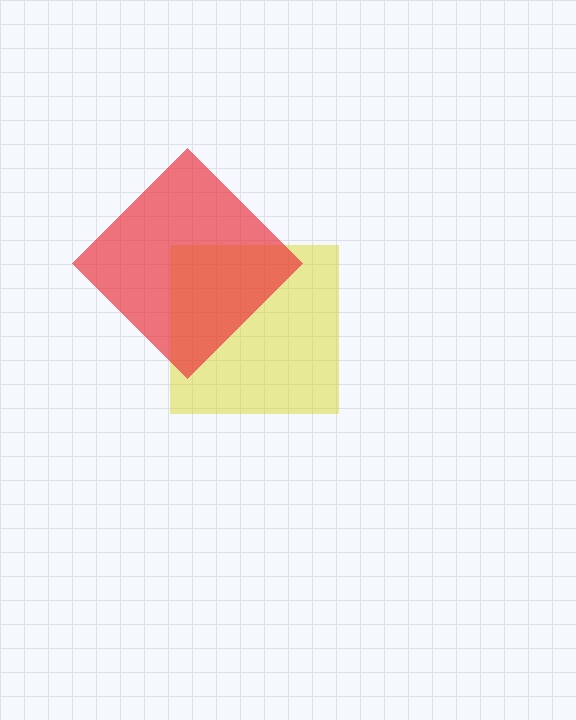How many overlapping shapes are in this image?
There are 2 overlapping shapes in the image.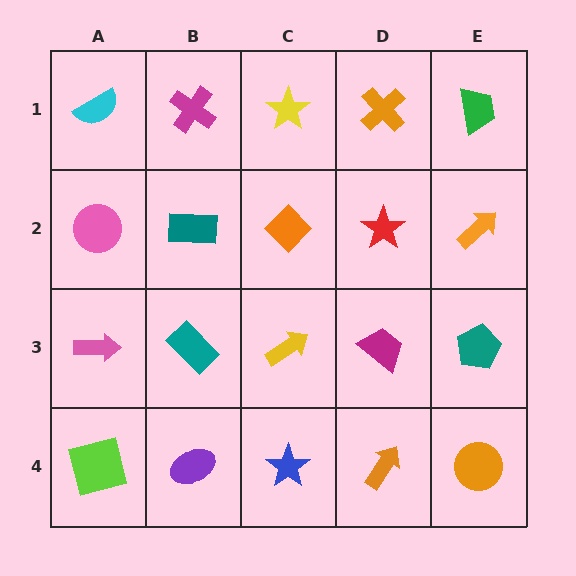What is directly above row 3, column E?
An orange arrow.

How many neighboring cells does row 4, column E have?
2.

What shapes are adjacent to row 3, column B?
A teal rectangle (row 2, column B), a purple ellipse (row 4, column B), a pink arrow (row 3, column A), a yellow arrow (row 3, column C).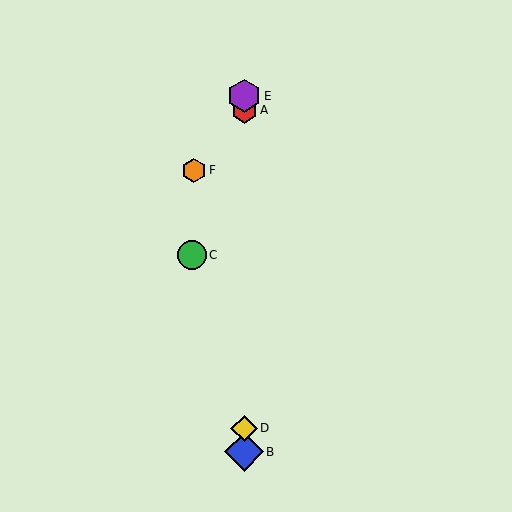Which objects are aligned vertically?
Objects A, B, D, E are aligned vertically.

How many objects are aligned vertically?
4 objects (A, B, D, E) are aligned vertically.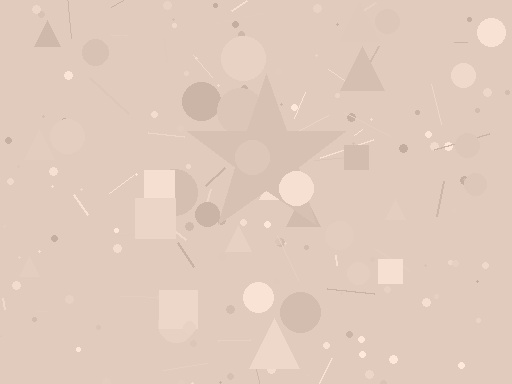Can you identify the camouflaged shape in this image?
The camouflaged shape is a star.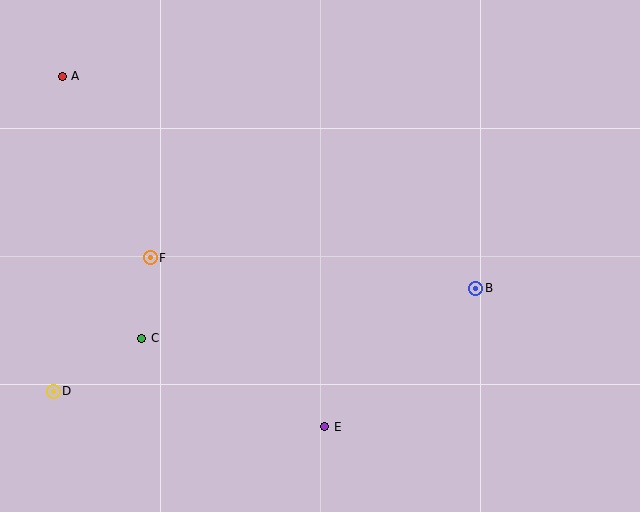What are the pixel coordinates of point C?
Point C is at (142, 338).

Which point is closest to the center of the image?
Point B at (476, 288) is closest to the center.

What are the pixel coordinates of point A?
Point A is at (62, 76).